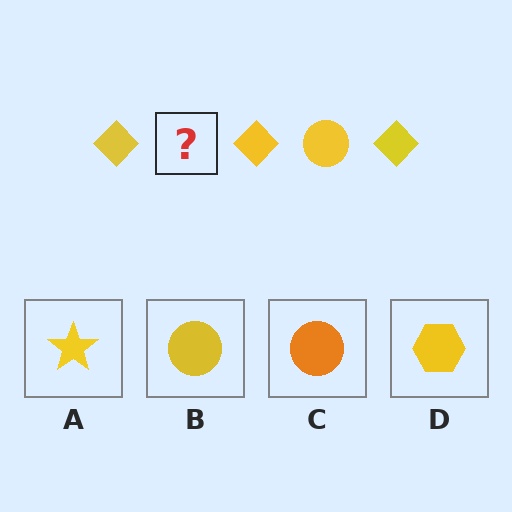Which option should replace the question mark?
Option B.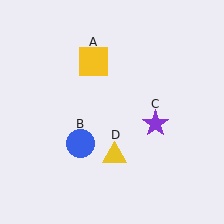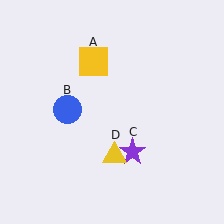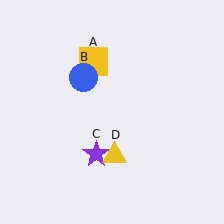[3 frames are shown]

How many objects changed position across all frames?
2 objects changed position: blue circle (object B), purple star (object C).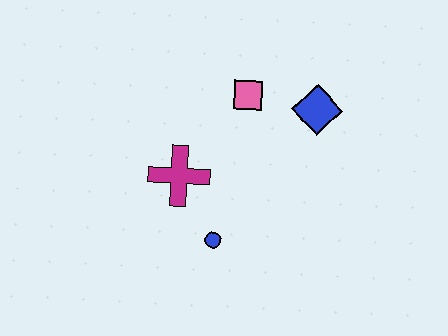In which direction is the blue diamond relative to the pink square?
The blue diamond is to the right of the pink square.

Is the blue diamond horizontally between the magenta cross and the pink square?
No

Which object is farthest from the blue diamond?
The blue circle is farthest from the blue diamond.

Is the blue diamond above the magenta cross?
Yes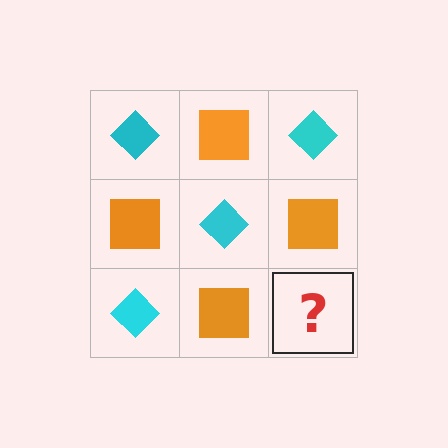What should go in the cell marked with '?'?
The missing cell should contain a cyan diamond.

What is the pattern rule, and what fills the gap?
The rule is that it alternates cyan diamond and orange square in a checkerboard pattern. The gap should be filled with a cyan diamond.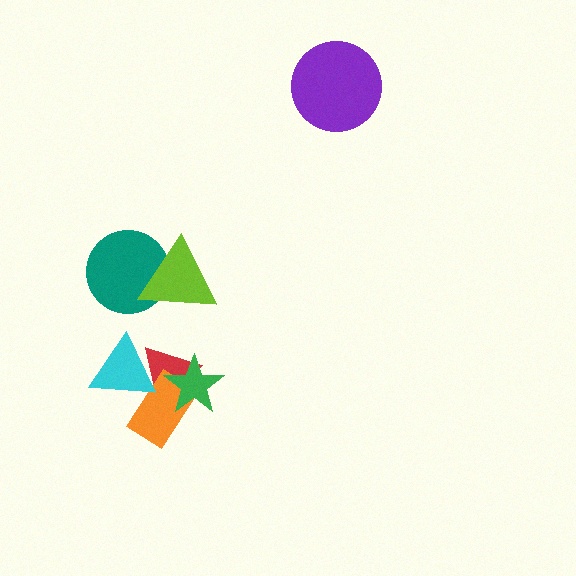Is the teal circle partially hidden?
Yes, it is partially covered by another shape.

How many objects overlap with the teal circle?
1 object overlaps with the teal circle.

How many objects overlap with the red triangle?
3 objects overlap with the red triangle.